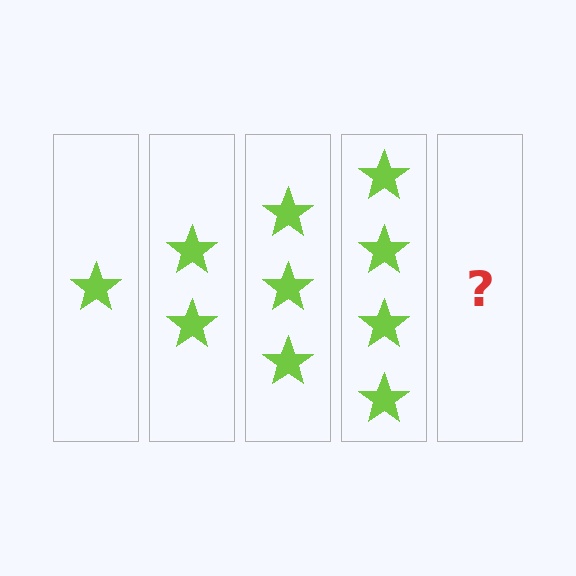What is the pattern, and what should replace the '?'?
The pattern is that each step adds one more star. The '?' should be 5 stars.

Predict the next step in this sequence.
The next step is 5 stars.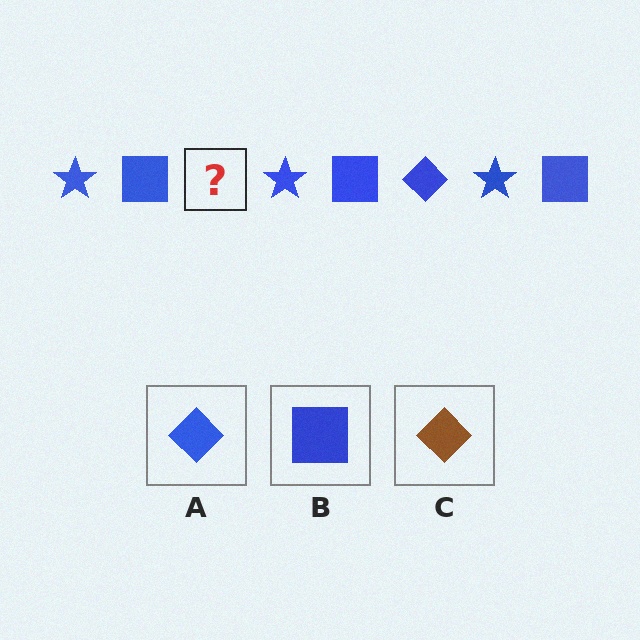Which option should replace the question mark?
Option A.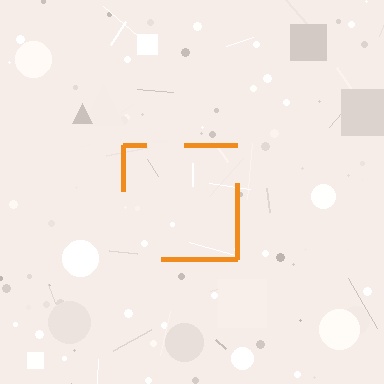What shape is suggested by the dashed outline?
The dashed outline suggests a square.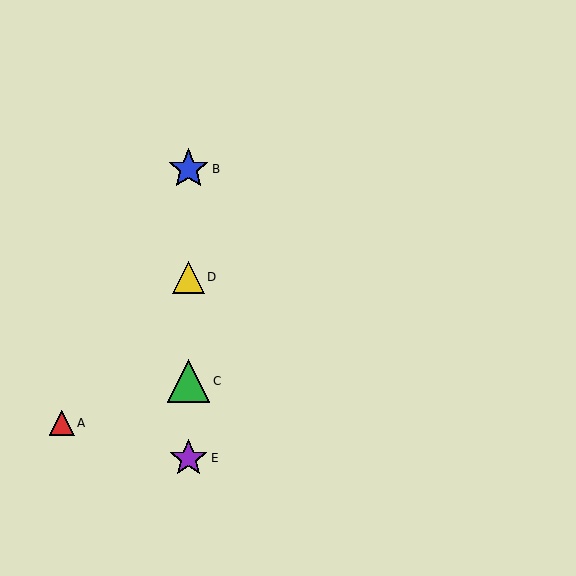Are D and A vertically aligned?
No, D is at x≈189 and A is at x≈62.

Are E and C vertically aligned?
Yes, both are at x≈189.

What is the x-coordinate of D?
Object D is at x≈189.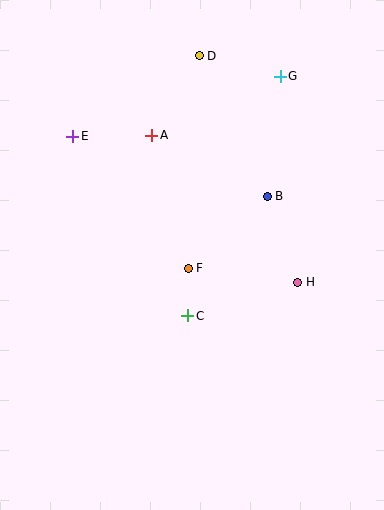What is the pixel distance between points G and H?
The distance between G and H is 206 pixels.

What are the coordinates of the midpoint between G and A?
The midpoint between G and A is at (216, 106).